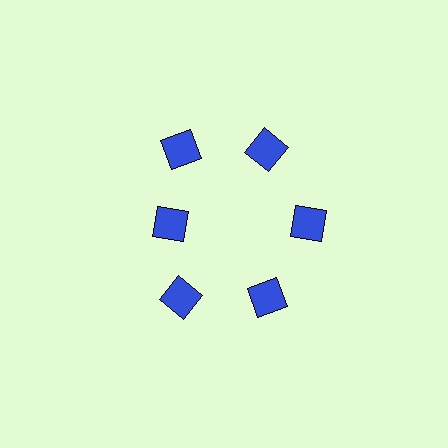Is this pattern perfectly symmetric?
No. The 6 blue diamonds are arranged in a ring, but one element near the 9 o'clock position is pulled inward toward the center, breaking the 6-fold rotational symmetry.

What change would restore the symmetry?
The symmetry would be restored by moving it outward, back onto the ring so that all 6 diamonds sit at equal angles and equal distance from the center.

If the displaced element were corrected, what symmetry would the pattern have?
It would have 6-fold rotational symmetry — the pattern would map onto itself every 60 degrees.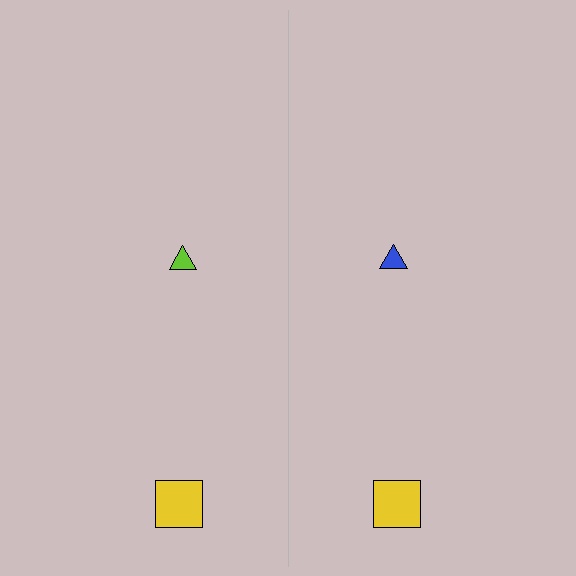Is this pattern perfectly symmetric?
No, the pattern is not perfectly symmetric. The blue triangle on the right side breaks the symmetry — its mirror counterpart is lime.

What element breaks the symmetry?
The blue triangle on the right side breaks the symmetry — its mirror counterpart is lime.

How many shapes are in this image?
There are 4 shapes in this image.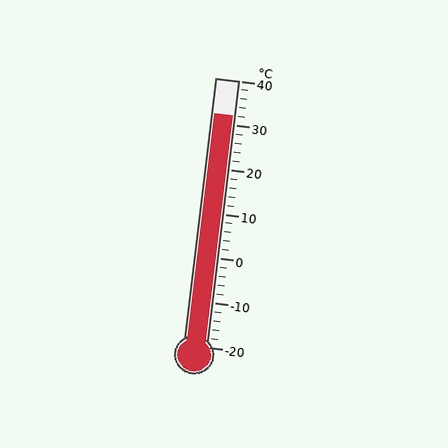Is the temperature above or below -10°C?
The temperature is above -10°C.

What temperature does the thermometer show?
The thermometer shows approximately 32°C.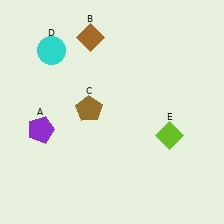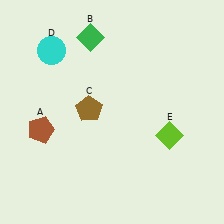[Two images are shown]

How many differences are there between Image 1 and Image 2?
There are 2 differences between the two images.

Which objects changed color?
A changed from purple to brown. B changed from brown to green.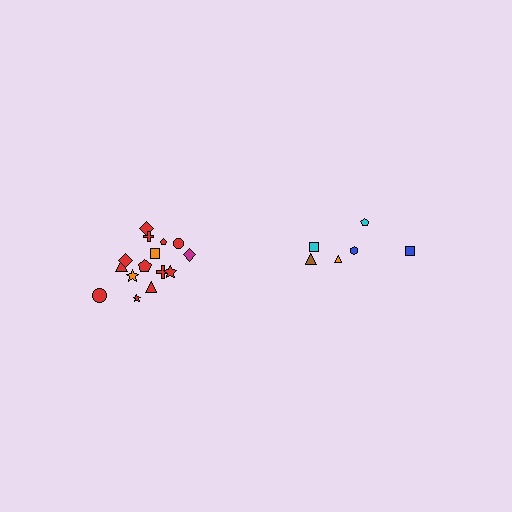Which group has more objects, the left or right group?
The left group.